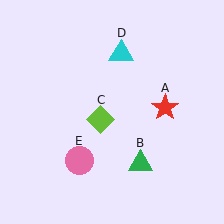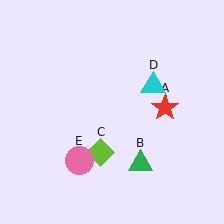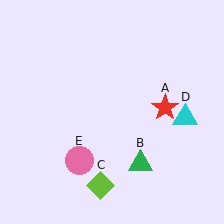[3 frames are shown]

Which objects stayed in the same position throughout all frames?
Red star (object A) and green triangle (object B) and pink circle (object E) remained stationary.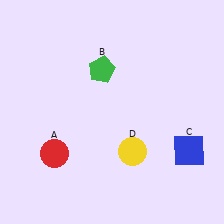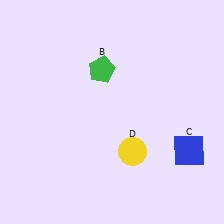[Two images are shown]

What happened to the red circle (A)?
The red circle (A) was removed in Image 2. It was in the bottom-left area of Image 1.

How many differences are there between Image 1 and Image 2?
There is 1 difference between the two images.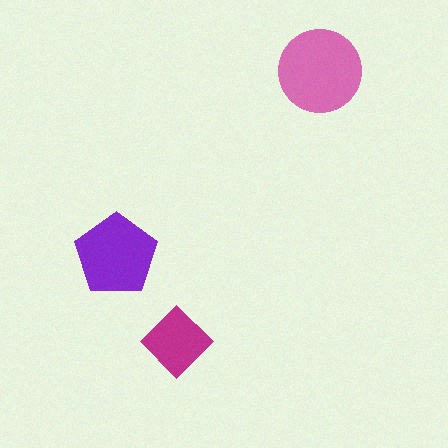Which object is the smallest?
The magenta diamond.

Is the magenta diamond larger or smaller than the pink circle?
Smaller.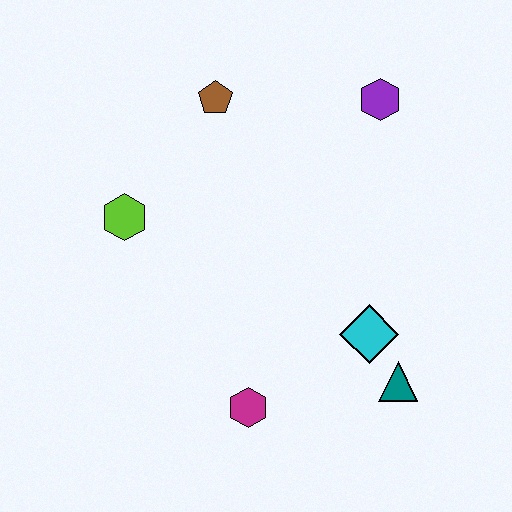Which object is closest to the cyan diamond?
The teal triangle is closest to the cyan diamond.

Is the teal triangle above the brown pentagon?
No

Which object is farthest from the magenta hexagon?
The purple hexagon is farthest from the magenta hexagon.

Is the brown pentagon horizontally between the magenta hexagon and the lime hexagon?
Yes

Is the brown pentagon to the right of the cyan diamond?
No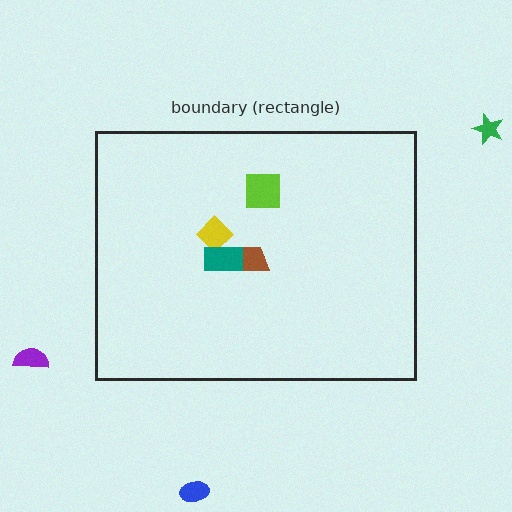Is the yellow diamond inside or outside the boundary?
Inside.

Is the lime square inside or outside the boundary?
Inside.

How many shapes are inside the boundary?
4 inside, 3 outside.